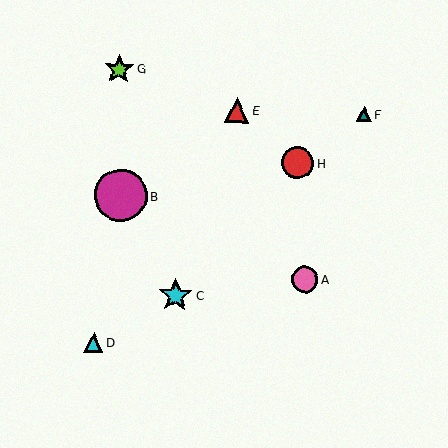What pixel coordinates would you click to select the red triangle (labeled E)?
Click at (237, 110) to select the red triangle E.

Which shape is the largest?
The magenta circle (labeled B) is the largest.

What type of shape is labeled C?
Shape C is a cyan star.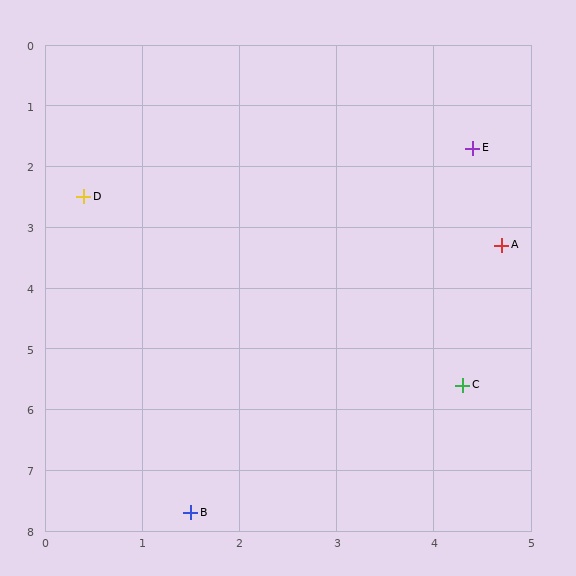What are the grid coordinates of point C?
Point C is at approximately (4.3, 5.6).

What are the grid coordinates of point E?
Point E is at approximately (4.4, 1.7).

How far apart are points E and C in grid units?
Points E and C are about 3.9 grid units apart.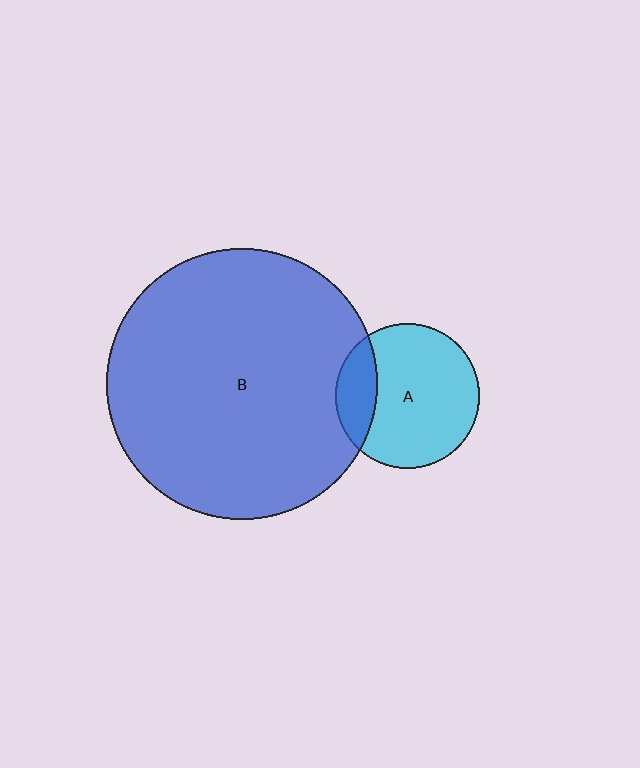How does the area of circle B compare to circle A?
Approximately 3.5 times.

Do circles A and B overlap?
Yes.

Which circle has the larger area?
Circle B (blue).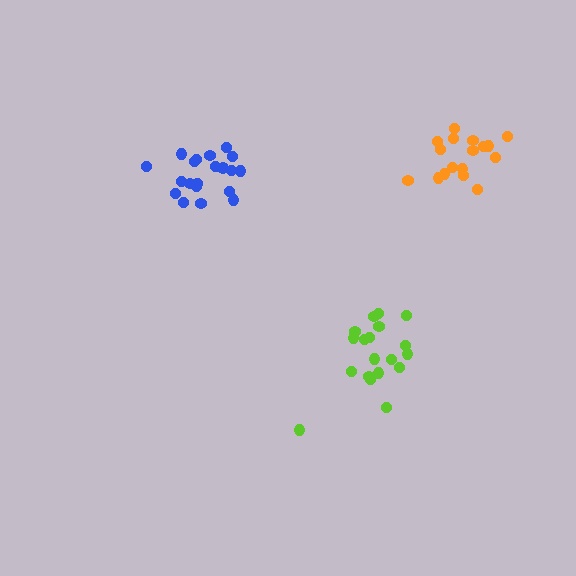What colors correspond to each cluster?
The clusters are colored: orange, blue, lime.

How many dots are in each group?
Group 1: 17 dots, Group 2: 20 dots, Group 3: 19 dots (56 total).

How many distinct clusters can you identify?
There are 3 distinct clusters.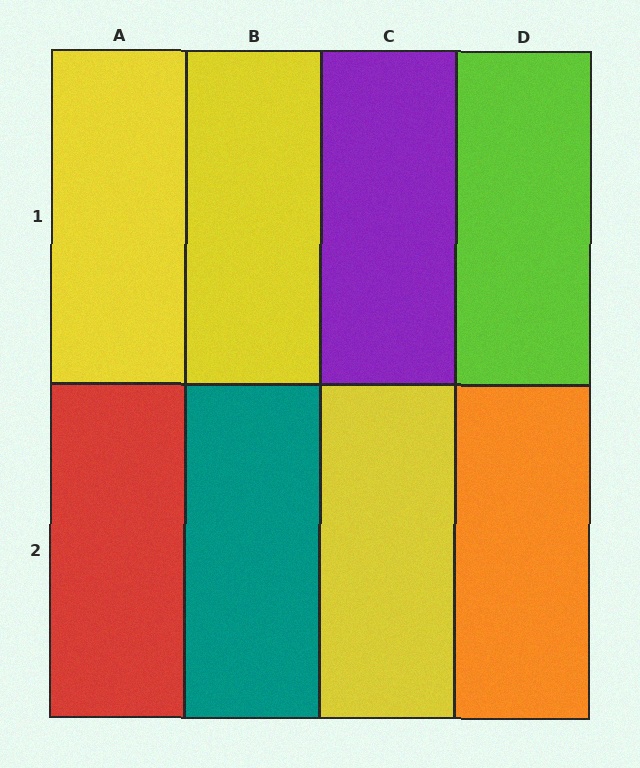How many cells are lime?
1 cell is lime.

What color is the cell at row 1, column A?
Yellow.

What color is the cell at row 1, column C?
Purple.